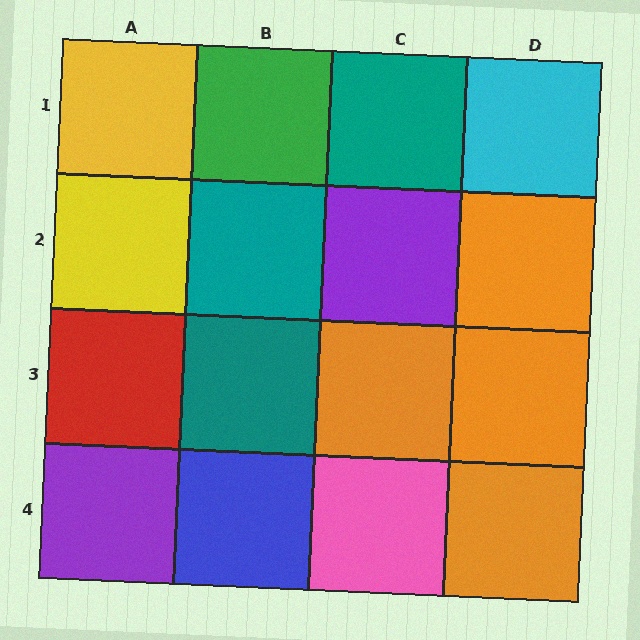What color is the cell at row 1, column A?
Yellow.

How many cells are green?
1 cell is green.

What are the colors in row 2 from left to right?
Yellow, teal, purple, orange.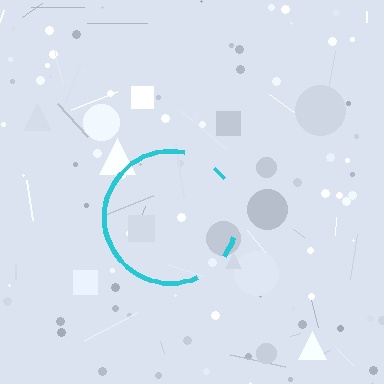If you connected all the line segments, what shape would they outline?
They would outline a circle.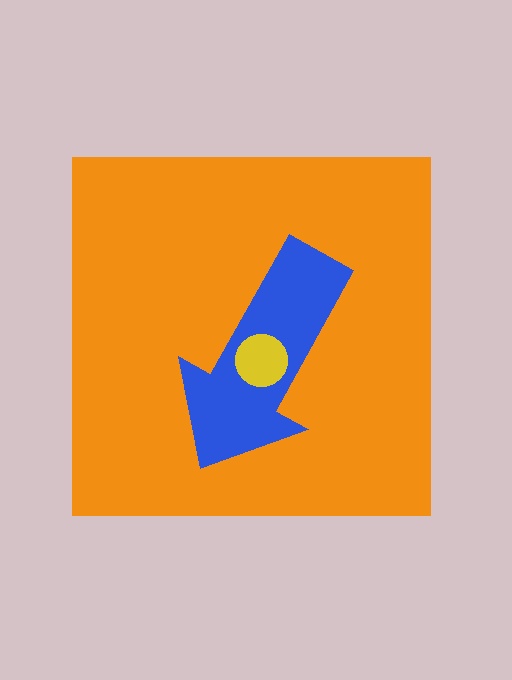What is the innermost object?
The yellow circle.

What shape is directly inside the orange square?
The blue arrow.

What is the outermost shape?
The orange square.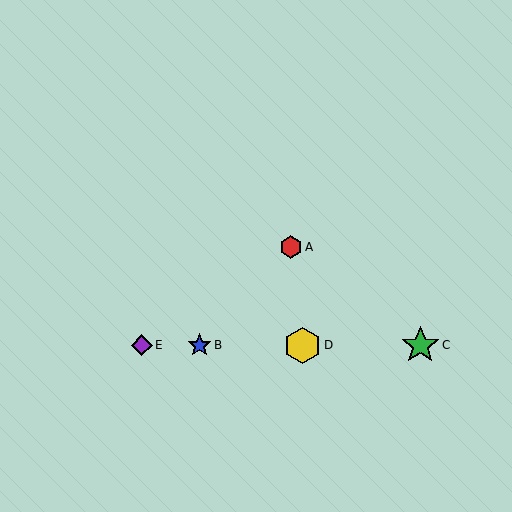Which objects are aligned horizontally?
Objects B, C, D, E are aligned horizontally.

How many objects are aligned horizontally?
4 objects (B, C, D, E) are aligned horizontally.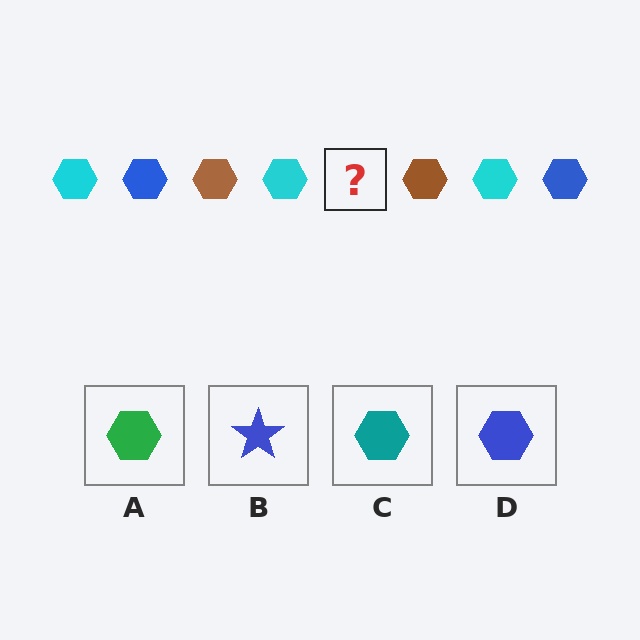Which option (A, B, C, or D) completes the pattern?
D.